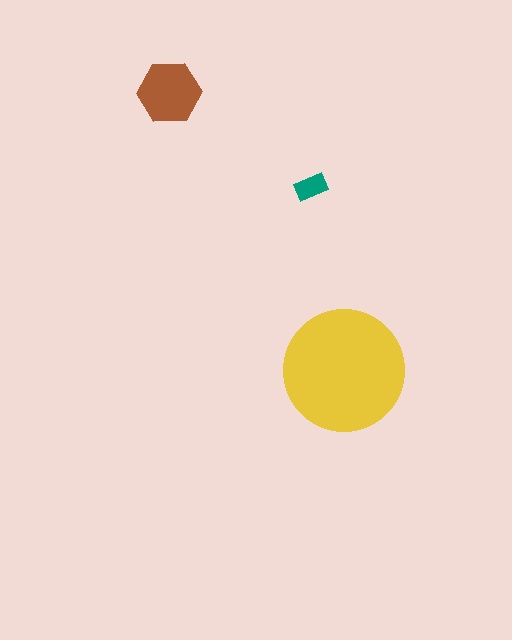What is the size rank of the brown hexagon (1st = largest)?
2nd.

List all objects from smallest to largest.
The teal rectangle, the brown hexagon, the yellow circle.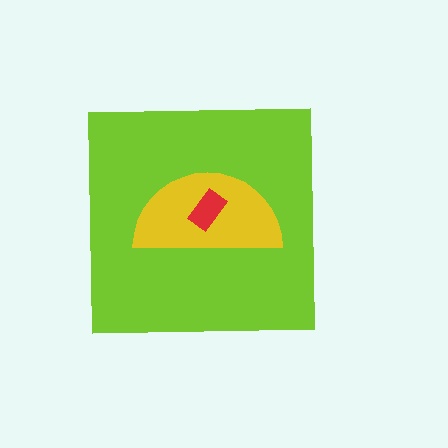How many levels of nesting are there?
3.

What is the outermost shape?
The lime square.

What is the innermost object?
The red rectangle.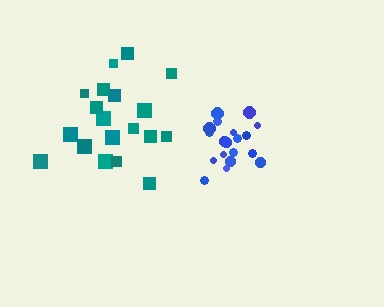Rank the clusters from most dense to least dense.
blue, teal.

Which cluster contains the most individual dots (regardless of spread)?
Blue (19).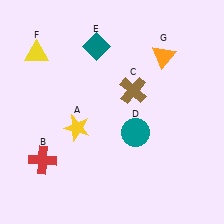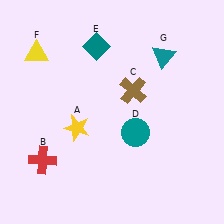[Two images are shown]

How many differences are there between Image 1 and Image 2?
There is 1 difference between the two images.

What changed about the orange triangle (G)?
In Image 1, G is orange. In Image 2, it changed to teal.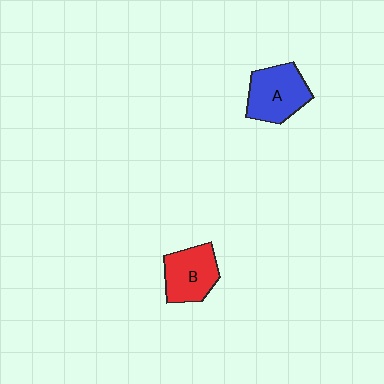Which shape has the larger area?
Shape A (blue).